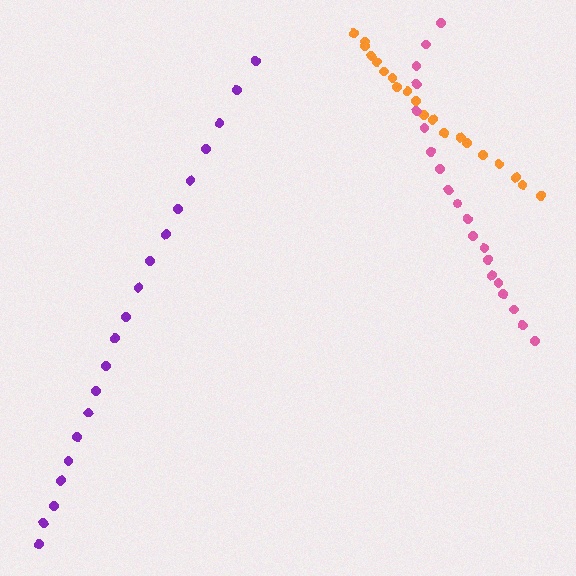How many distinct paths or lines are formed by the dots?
There are 3 distinct paths.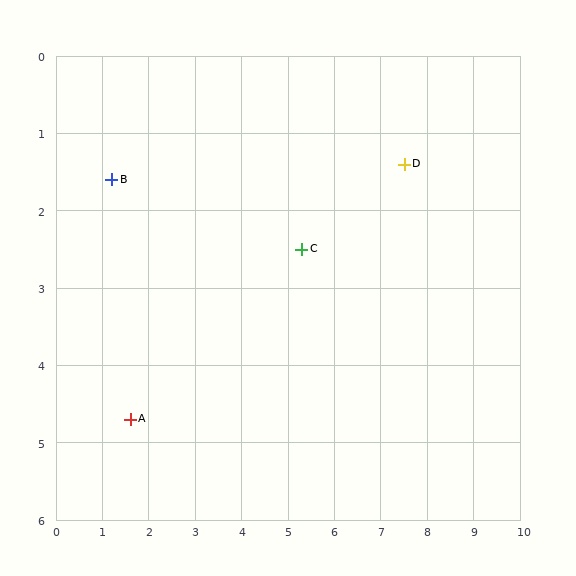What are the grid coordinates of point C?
Point C is at approximately (5.3, 2.5).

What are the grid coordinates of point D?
Point D is at approximately (7.5, 1.4).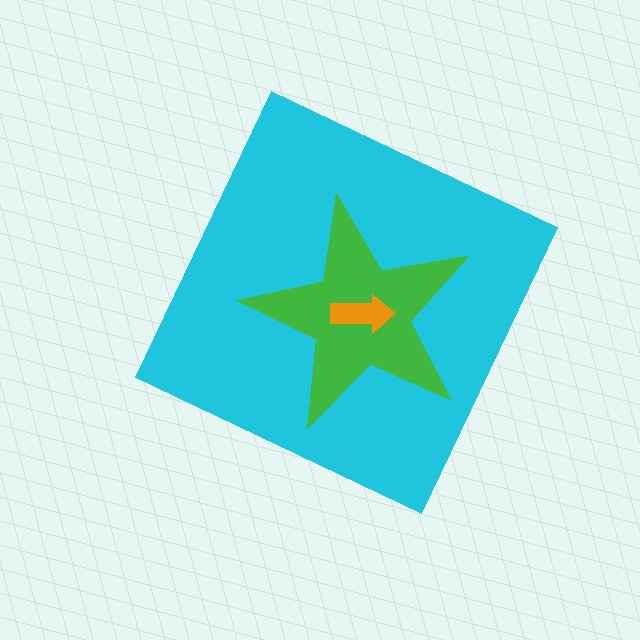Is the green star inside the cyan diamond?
Yes.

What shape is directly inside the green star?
The orange arrow.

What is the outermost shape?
The cyan diamond.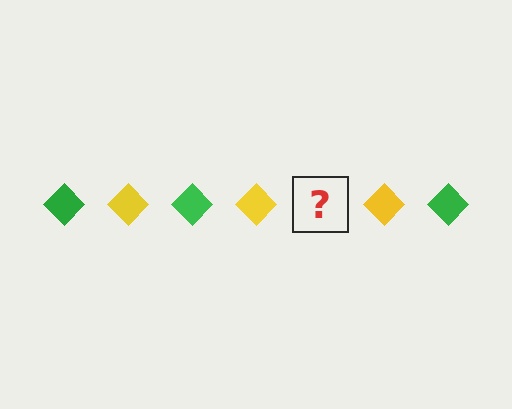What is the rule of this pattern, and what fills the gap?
The rule is that the pattern cycles through green, yellow diamonds. The gap should be filled with a green diamond.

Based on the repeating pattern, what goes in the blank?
The blank should be a green diamond.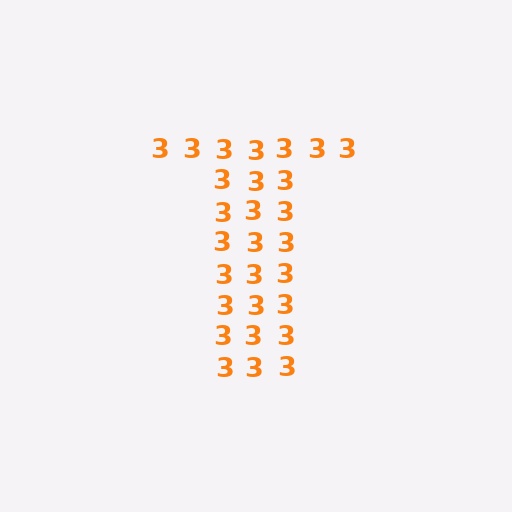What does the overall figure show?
The overall figure shows the letter T.